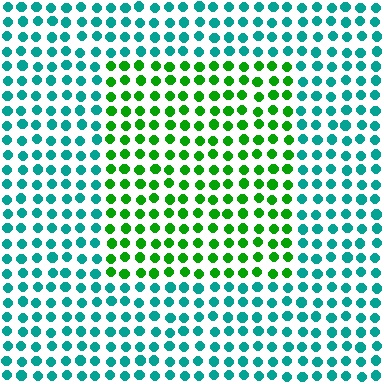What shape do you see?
I see a rectangle.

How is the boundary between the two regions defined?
The boundary is defined purely by a slight shift in hue (about 54 degrees). Spacing, size, and orientation are identical on both sides.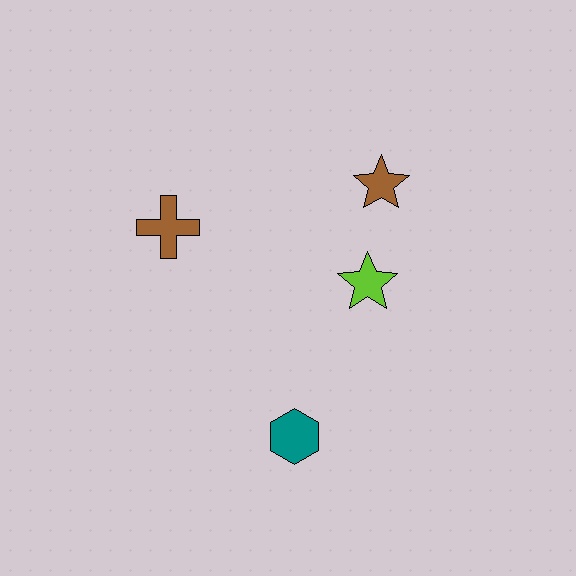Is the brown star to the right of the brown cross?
Yes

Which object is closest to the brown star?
The lime star is closest to the brown star.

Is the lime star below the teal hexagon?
No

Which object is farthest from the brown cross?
The teal hexagon is farthest from the brown cross.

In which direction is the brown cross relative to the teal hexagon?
The brown cross is above the teal hexagon.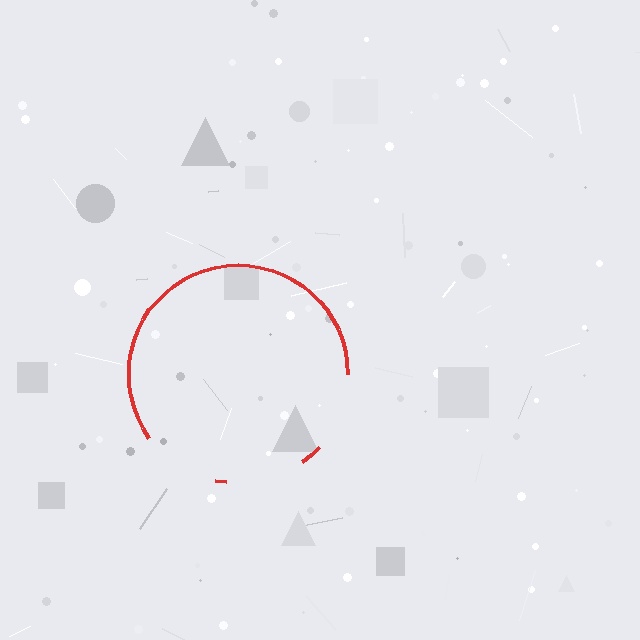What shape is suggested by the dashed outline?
The dashed outline suggests a circle.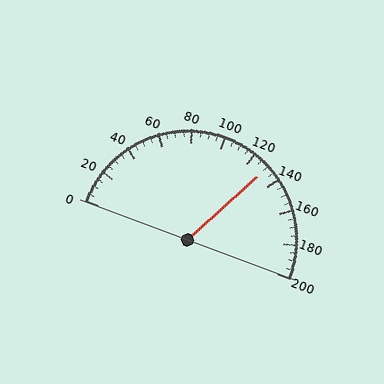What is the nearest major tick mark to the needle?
The nearest major tick mark is 120.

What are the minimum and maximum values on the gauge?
The gauge ranges from 0 to 200.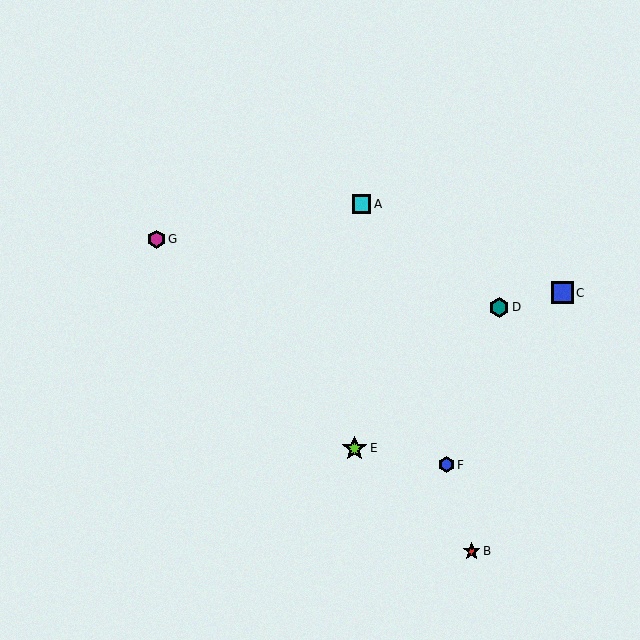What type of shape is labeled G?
Shape G is a magenta hexagon.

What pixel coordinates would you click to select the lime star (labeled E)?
Click at (355, 448) to select the lime star E.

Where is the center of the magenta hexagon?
The center of the magenta hexagon is at (156, 239).